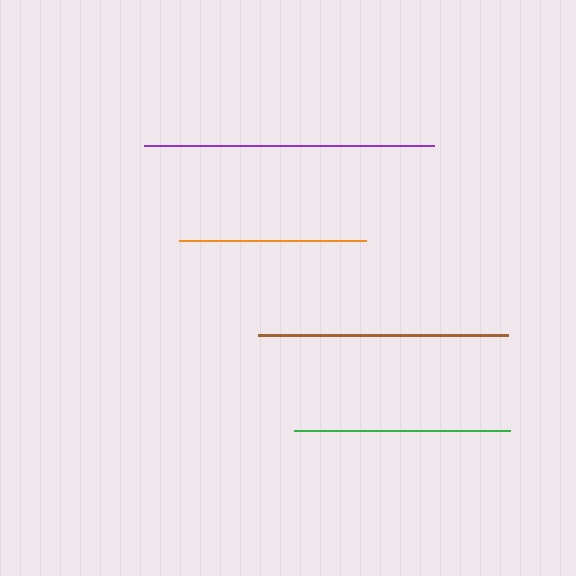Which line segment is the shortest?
The orange line is the shortest at approximately 187 pixels.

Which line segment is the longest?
The purple line is the longest at approximately 290 pixels.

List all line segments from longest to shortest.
From longest to shortest: purple, brown, green, orange.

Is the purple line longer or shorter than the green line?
The purple line is longer than the green line.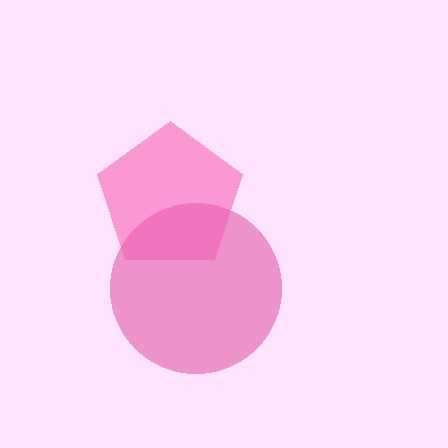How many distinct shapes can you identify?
There are 2 distinct shapes: a magenta circle, a pink pentagon.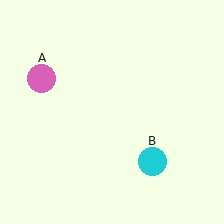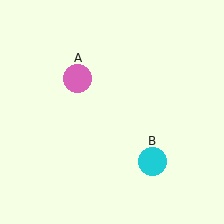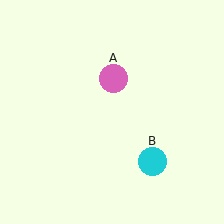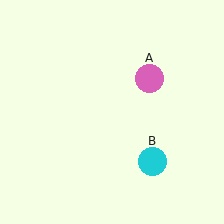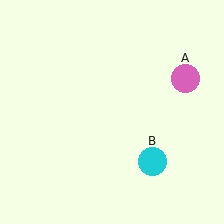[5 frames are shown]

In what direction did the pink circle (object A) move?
The pink circle (object A) moved right.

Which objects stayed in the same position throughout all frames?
Cyan circle (object B) remained stationary.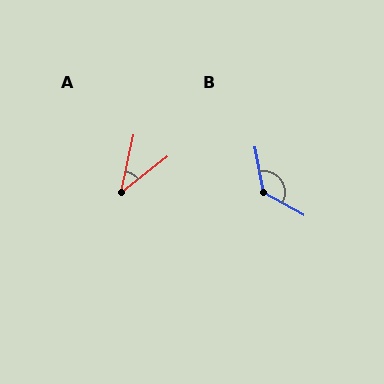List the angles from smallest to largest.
A (40°), B (129°).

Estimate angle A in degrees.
Approximately 40 degrees.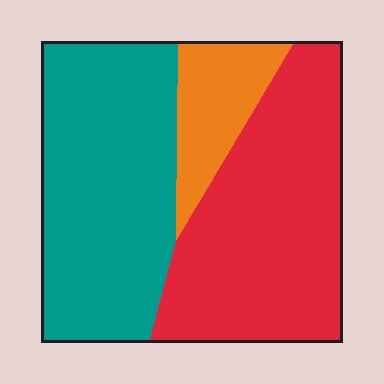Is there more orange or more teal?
Teal.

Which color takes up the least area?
Orange, at roughly 15%.